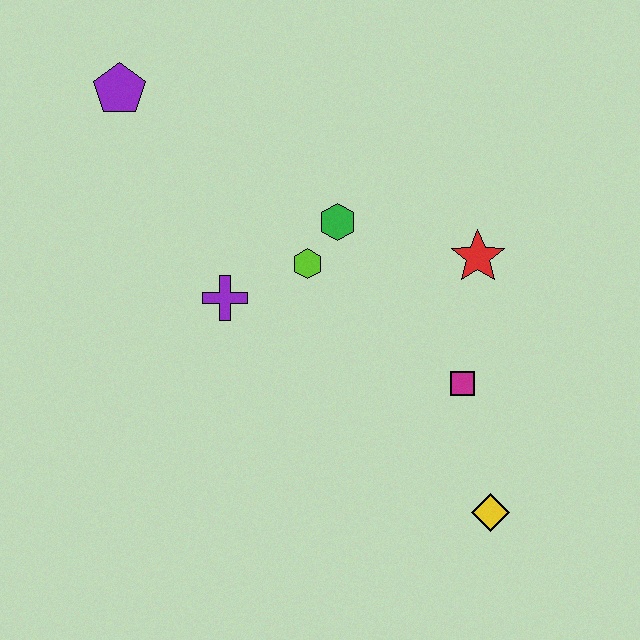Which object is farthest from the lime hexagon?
The yellow diamond is farthest from the lime hexagon.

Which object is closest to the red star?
The magenta square is closest to the red star.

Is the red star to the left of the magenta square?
No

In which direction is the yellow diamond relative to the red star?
The yellow diamond is below the red star.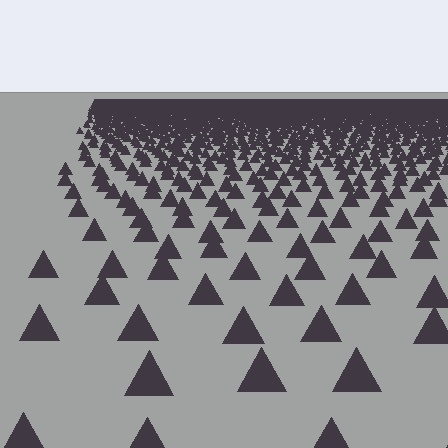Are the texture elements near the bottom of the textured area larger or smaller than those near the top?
Larger. Near the bottom, elements are closer to the viewer and appear at a bigger on-screen size.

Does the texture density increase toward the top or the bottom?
Density increases toward the top.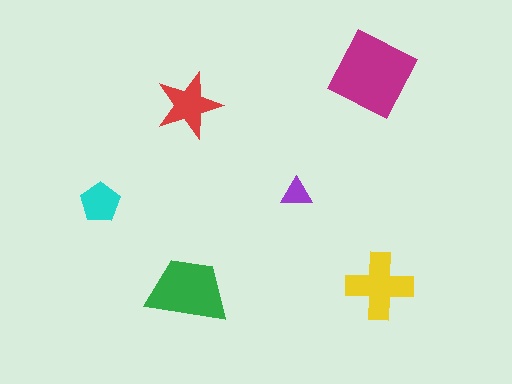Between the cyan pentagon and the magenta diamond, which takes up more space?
The magenta diamond.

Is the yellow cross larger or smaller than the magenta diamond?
Smaller.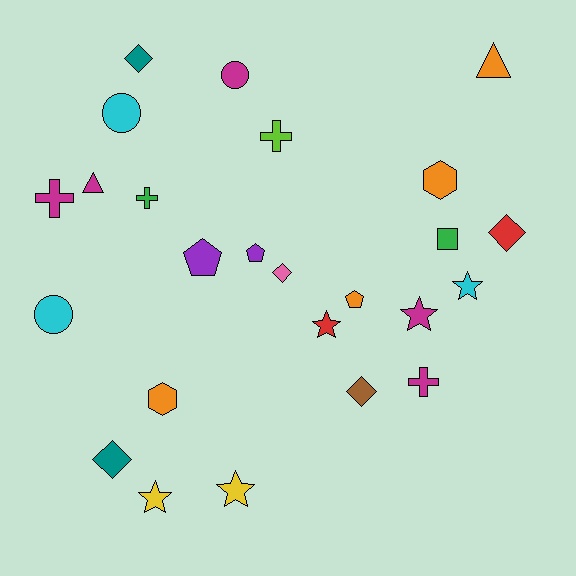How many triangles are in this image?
There are 2 triangles.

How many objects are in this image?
There are 25 objects.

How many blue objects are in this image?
There are no blue objects.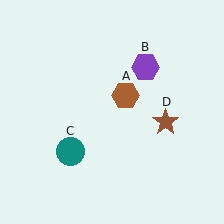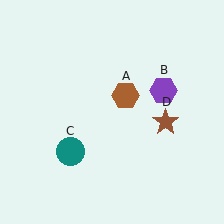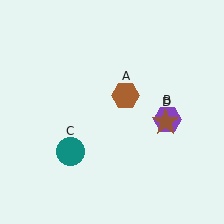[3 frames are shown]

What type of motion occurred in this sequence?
The purple hexagon (object B) rotated clockwise around the center of the scene.